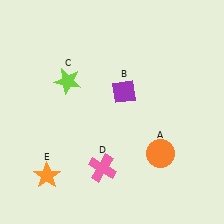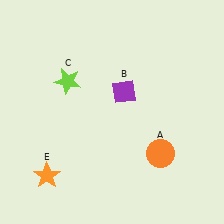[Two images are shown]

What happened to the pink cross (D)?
The pink cross (D) was removed in Image 2. It was in the bottom-left area of Image 1.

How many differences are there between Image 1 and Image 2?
There is 1 difference between the two images.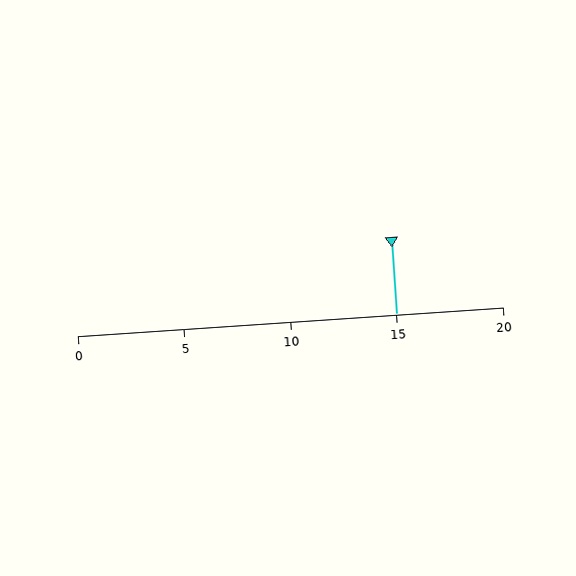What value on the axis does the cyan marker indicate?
The marker indicates approximately 15.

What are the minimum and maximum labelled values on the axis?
The axis runs from 0 to 20.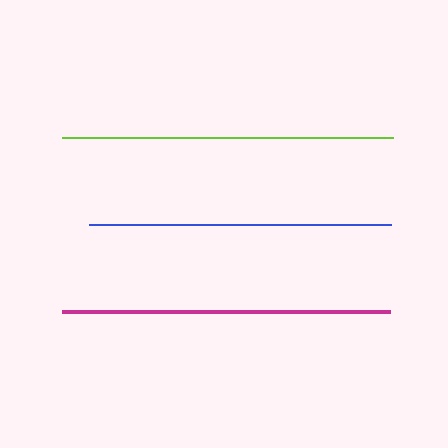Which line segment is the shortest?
The blue line is the shortest at approximately 302 pixels.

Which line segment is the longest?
The lime line is the longest at approximately 331 pixels.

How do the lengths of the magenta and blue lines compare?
The magenta and blue lines are approximately the same length.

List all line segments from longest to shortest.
From longest to shortest: lime, magenta, blue.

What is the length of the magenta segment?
The magenta segment is approximately 328 pixels long.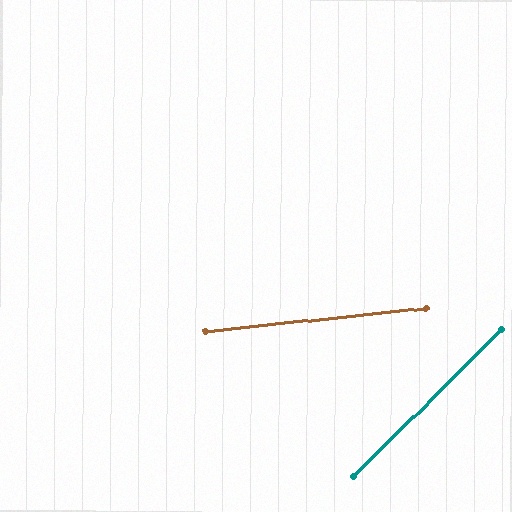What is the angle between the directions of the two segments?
Approximately 39 degrees.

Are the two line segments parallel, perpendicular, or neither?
Neither parallel nor perpendicular — they differ by about 39°.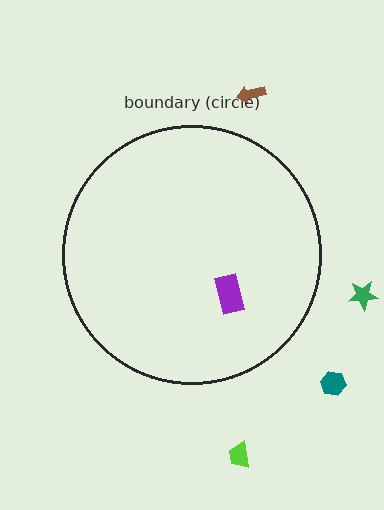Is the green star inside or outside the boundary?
Outside.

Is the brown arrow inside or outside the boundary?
Outside.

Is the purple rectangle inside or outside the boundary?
Inside.